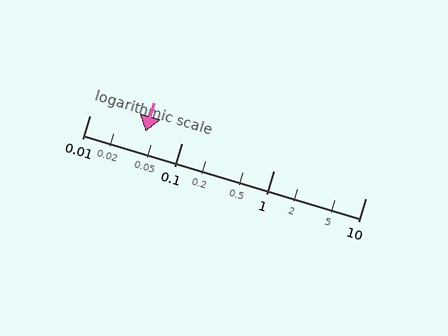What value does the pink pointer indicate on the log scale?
The pointer indicates approximately 0.041.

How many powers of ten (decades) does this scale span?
The scale spans 3 decades, from 0.01 to 10.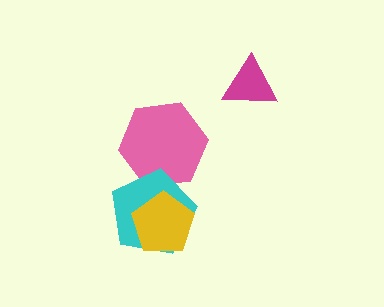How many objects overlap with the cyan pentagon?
2 objects overlap with the cyan pentagon.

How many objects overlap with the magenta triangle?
0 objects overlap with the magenta triangle.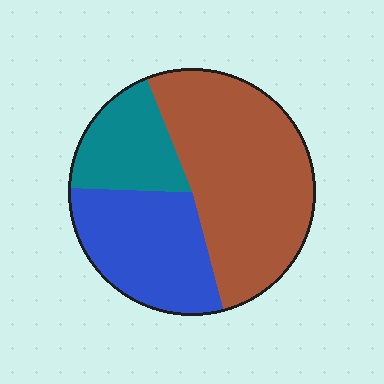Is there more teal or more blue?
Blue.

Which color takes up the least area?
Teal, at roughly 20%.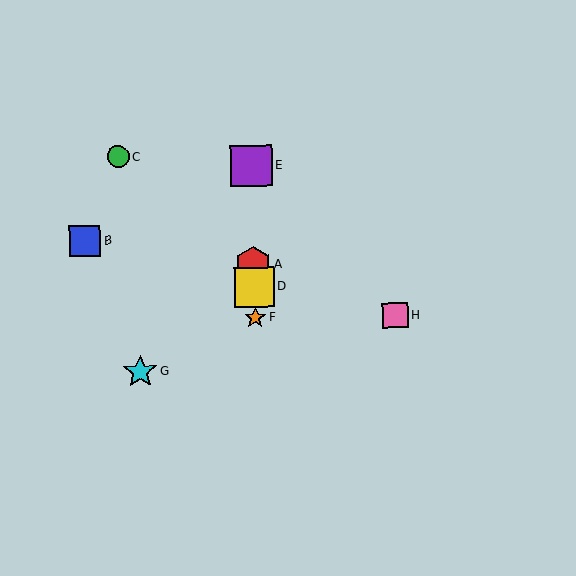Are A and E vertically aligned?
Yes, both are at x≈254.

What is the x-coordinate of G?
Object G is at x≈140.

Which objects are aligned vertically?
Objects A, D, E, F are aligned vertically.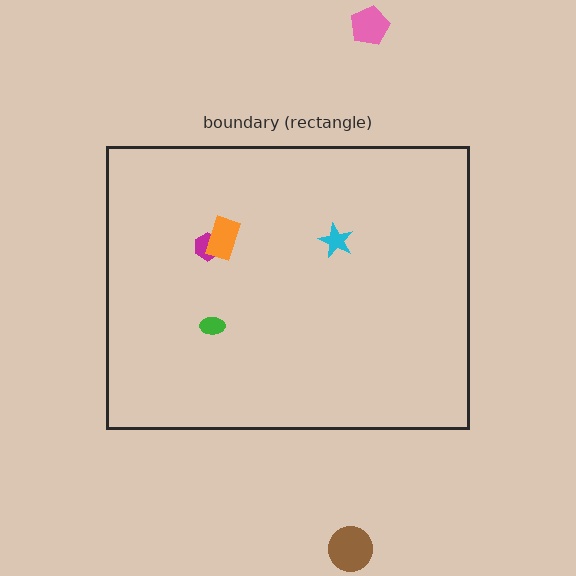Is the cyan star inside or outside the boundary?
Inside.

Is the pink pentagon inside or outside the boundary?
Outside.